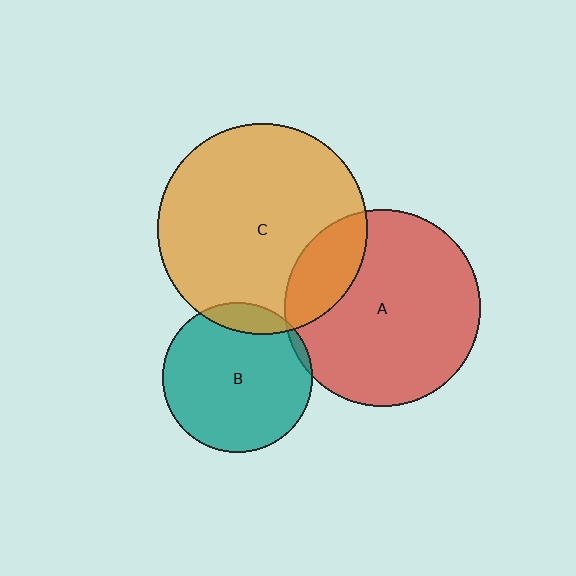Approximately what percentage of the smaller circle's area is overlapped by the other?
Approximately 20%.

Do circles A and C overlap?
Yes.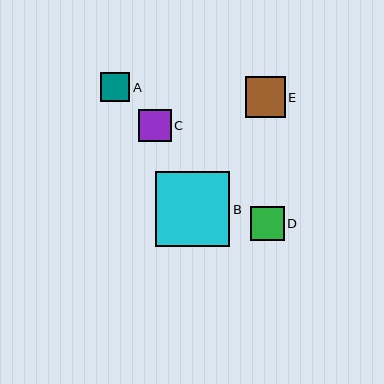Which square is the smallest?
Square A is the smallest with a size of approximately 30 pixels.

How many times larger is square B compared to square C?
Square B is approximately 2.3 times the size of square C.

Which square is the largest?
Square B is the largest with a size of approximately 75 pixels.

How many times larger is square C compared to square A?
Square C is approximately 1.1 times the size of square A.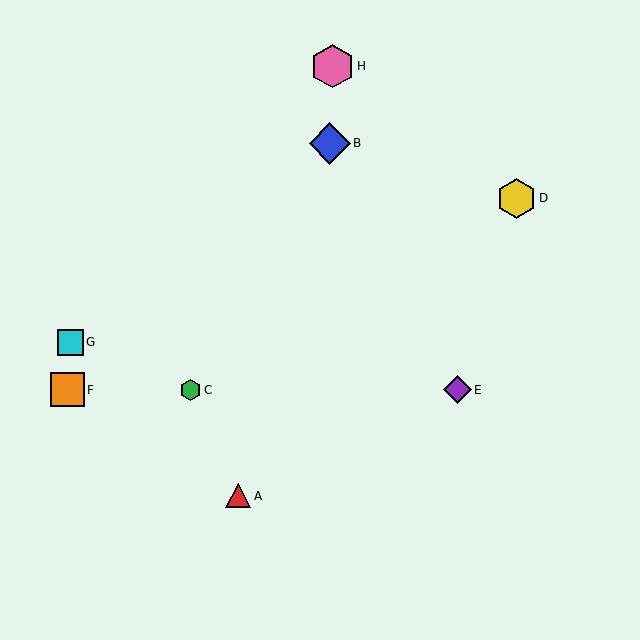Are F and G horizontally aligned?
No, F is at y≈390 and G is at y≈342.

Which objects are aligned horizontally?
Objects C, E, F are aligned horizontally.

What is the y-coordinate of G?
Object G is at y≈342.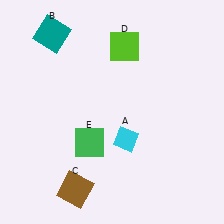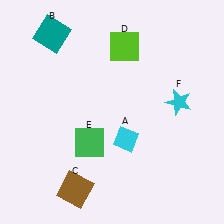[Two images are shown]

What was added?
A cyan star (F) was added in Image 2.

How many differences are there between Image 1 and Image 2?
There is 1 difference between the two images.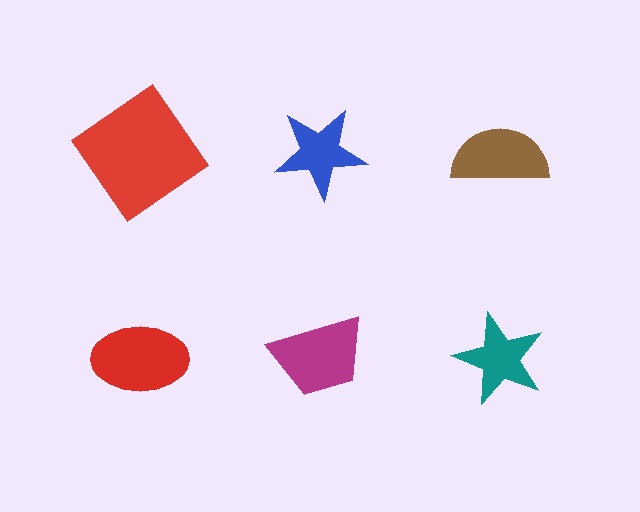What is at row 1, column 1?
A red diamond.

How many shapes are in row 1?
3 shapes.